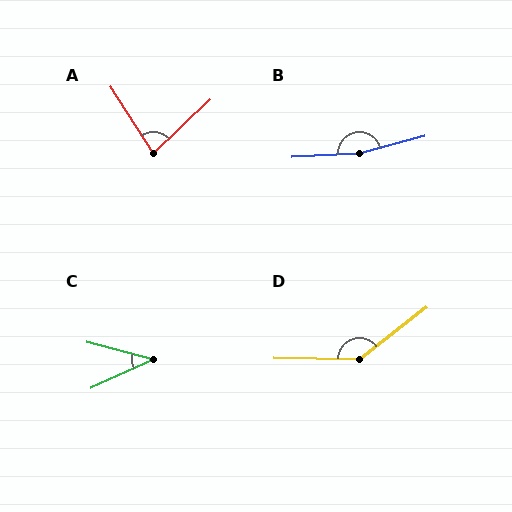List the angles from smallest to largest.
C (39°), A (79°), D (141°), B (168°).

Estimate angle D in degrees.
Approximately 141 degrees.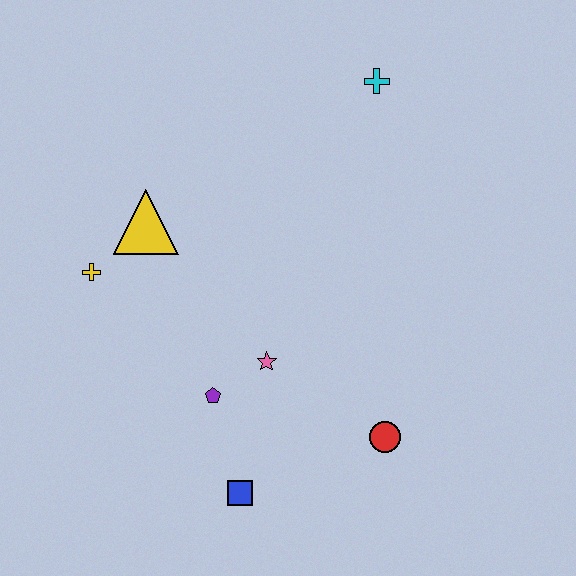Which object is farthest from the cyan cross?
The blue square is farthest from the cyan cross.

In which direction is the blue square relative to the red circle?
The blue square is to the left of the red circle.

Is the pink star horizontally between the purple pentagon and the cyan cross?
Yes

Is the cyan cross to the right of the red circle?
No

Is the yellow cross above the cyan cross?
No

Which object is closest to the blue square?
The purple pentagon is closest to the blue square.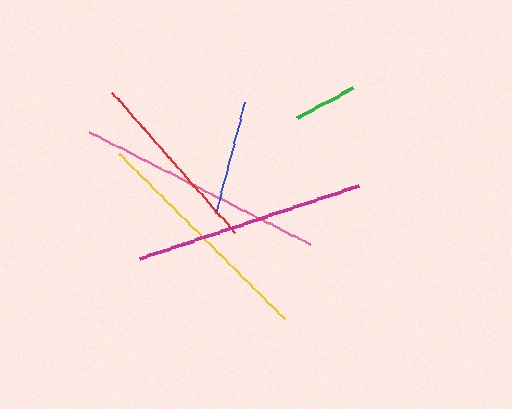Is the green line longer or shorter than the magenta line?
The magenta line is longer than the green line.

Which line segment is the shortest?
The green line is the shortest at approximately 64 pixels.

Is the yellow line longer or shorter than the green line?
The yellow line is longer than the green line.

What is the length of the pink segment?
The pink segment is approximately 248 pixels long.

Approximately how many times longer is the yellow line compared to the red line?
The yellow line is approximately 1.3 times the length of the red line.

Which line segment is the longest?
The pink line is the longest at approximately 248 pixels.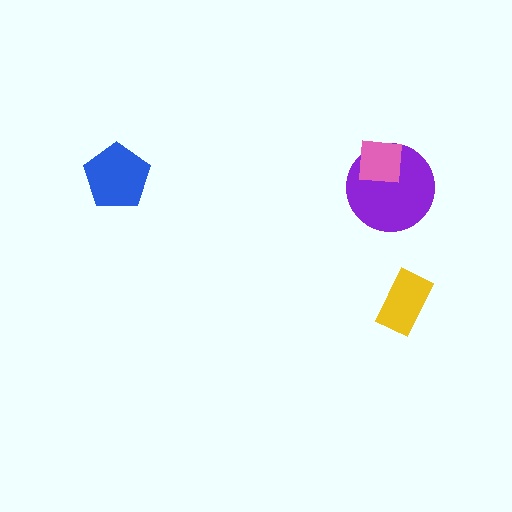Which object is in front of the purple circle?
The pink square is in front of the purple circle.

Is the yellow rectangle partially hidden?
No, no other shape covers it.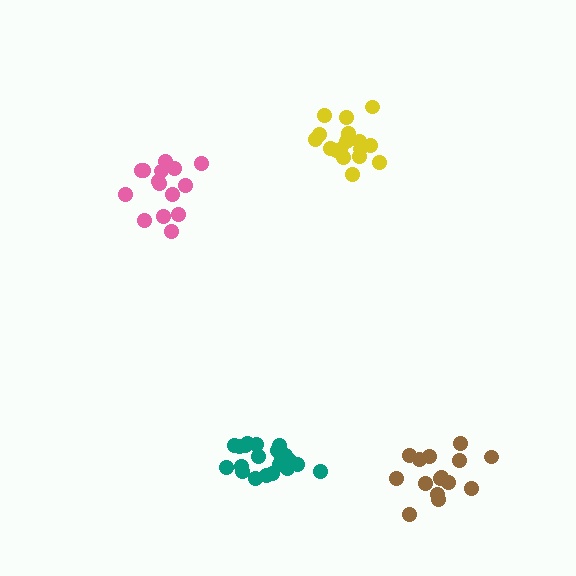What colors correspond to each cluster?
The clusters are colored: brown, pink, yellow, teal.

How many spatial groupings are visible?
There are 4 spatial groupings.